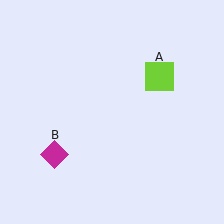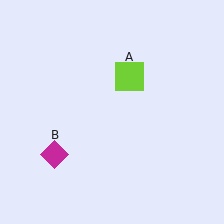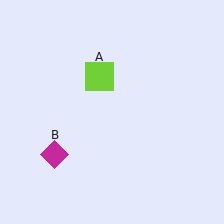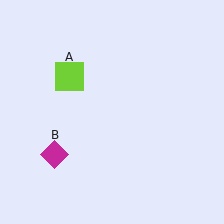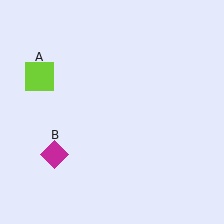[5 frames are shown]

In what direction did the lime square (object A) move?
The lime square (object A) moved left.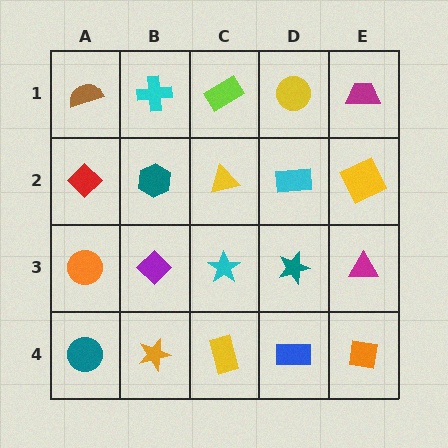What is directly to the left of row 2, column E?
A cyan rectangle.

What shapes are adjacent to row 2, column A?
A brown semicircle (row 1, column A), an orange circle (row 3, column A), a teal hexagon (row 2, column B).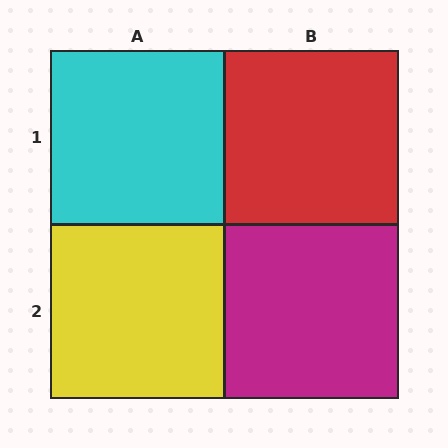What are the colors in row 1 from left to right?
Cyan, red.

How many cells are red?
1 cell is red.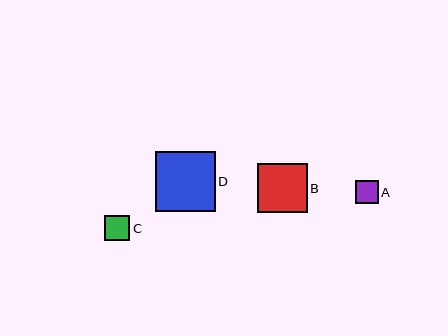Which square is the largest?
Square D is the largest with a size of approximately 60 pixels.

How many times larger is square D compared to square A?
Square D is approximately 2.7 times the size of square A.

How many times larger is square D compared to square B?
Square D is approximately 1.2 times the size of square B.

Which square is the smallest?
Square A is the smallest with a size of approximately 23 pixels.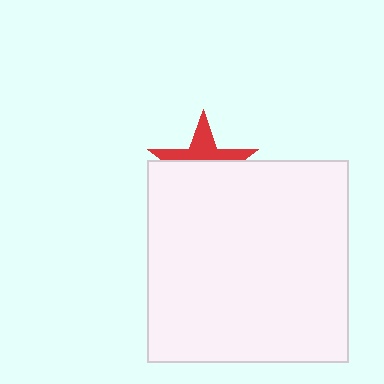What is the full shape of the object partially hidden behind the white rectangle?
The partially hidden object is a red star.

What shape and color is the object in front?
The object in front is a white rectangle.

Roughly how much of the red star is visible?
A small part of it is visible (roughly 39%).